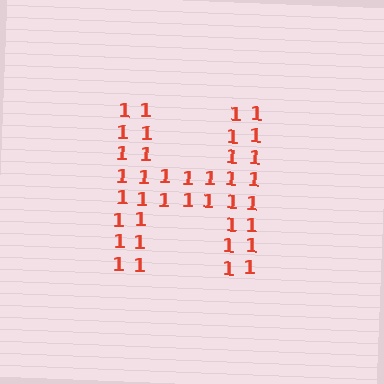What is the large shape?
The large shape is the letter H.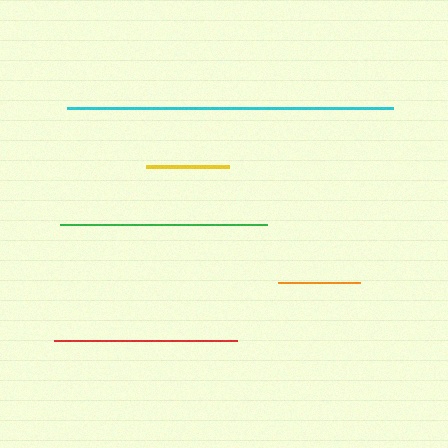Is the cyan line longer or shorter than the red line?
The cyan line is longer than the red line.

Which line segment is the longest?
The cyan line is the longest at approximately 327 pixels.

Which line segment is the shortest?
The orange line is the shortest at approximately 83 pixels.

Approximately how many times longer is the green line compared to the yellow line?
The green line is approximately 2.5 times the length of the yellow line.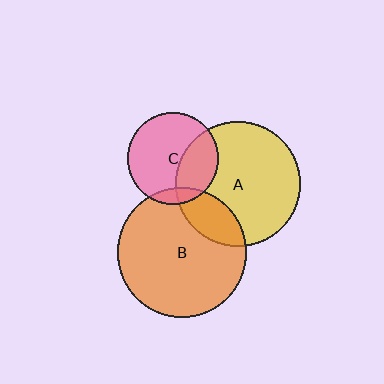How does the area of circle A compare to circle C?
Approximately 1.9 times.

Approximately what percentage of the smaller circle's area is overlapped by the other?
Approximately 10%.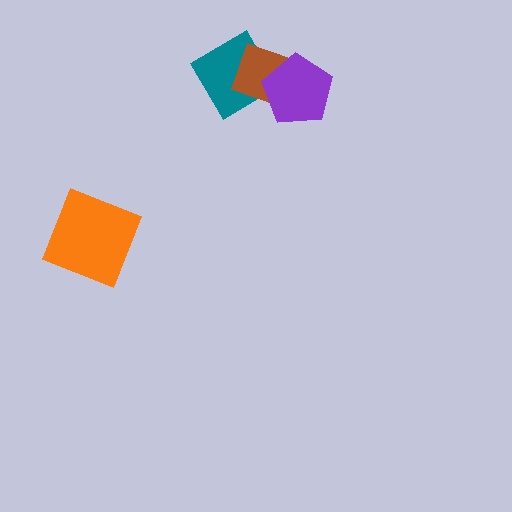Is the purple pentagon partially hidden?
No, no other shape covers it.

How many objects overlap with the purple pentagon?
1 object overlaps with the purple pentagon.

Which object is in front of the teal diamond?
The brown diamond is in front of the teal diamond.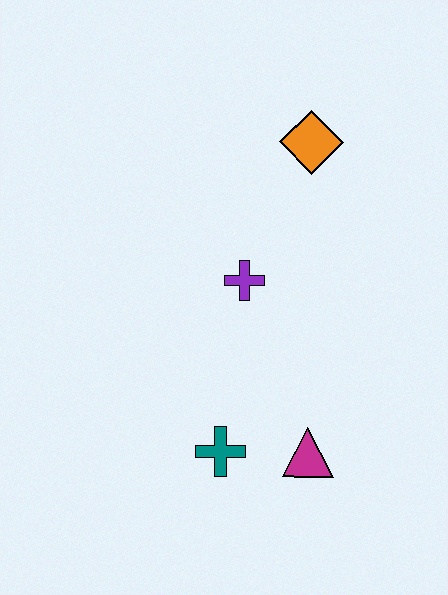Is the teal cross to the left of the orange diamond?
Yes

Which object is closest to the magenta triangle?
The teal cross is closest to the magenta triangle.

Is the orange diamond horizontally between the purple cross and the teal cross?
No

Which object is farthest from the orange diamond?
The teal cross is farthest from the orange diamond.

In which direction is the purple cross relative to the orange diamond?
The purple cross is below the orange diamond.